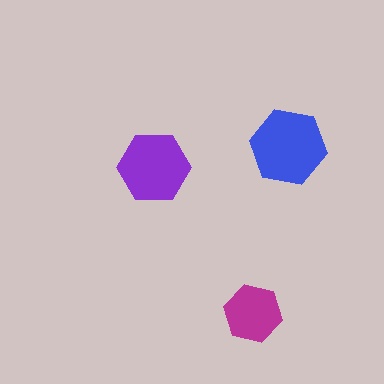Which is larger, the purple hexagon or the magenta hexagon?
The purple one.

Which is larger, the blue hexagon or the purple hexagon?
The blue one.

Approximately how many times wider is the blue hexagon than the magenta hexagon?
About 1.5 times wider.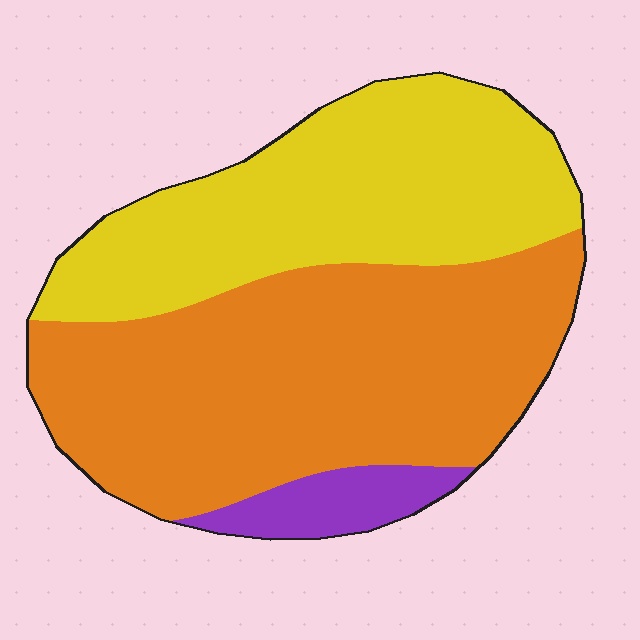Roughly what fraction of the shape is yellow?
Yellow takes up about two fifths (2/5) of the shape.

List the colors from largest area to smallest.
From largest to smallest: orange, yellow, purple.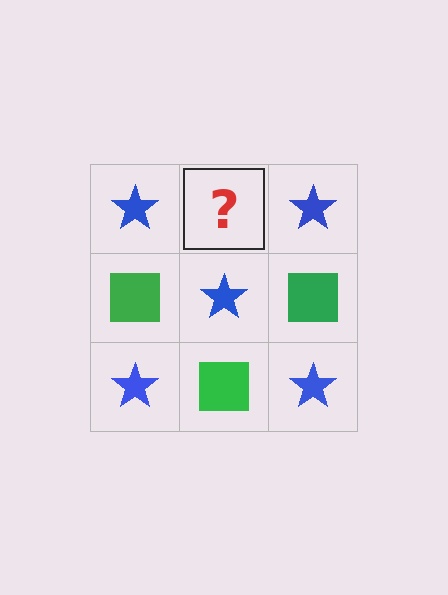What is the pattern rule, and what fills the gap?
The rule is that it alternates blue star and green square in a checkerboard pattern. The gap should be filled with a green square.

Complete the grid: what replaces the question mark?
The question mark should be replaced with a green square.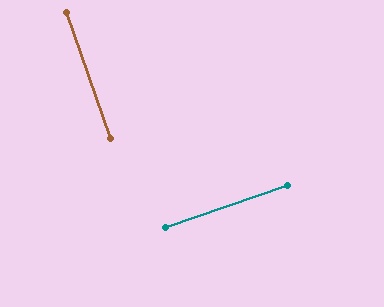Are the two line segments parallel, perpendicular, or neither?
Perpendicular — they meet at approximately 90°.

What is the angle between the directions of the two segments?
Approximately 90 degrees.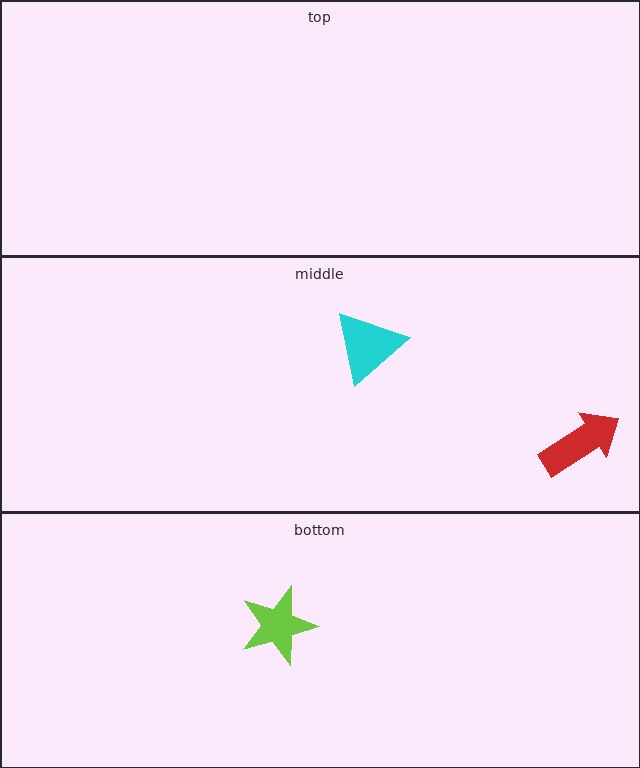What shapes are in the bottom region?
The lime star.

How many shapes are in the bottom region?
1.